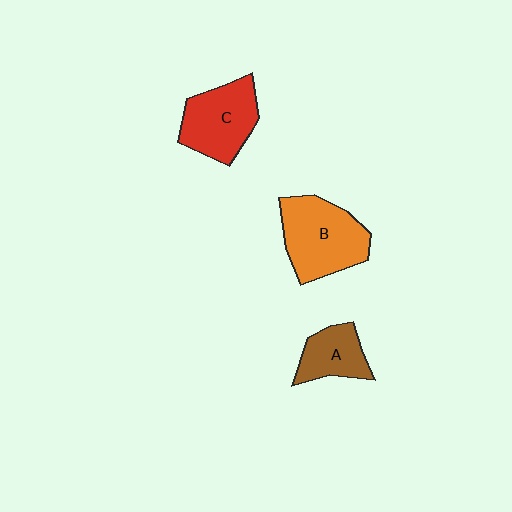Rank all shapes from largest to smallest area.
From largest to smallest: B (orange), C (red), A (brown).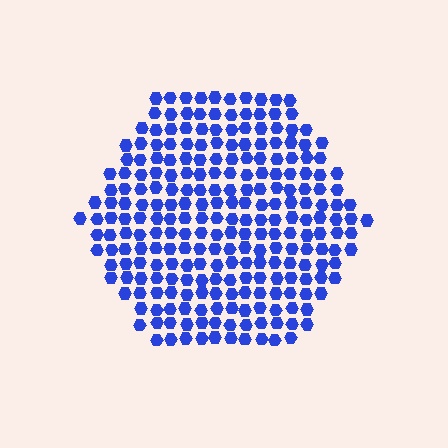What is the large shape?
The large shape is a hexagon.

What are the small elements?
The small elements are hexagons.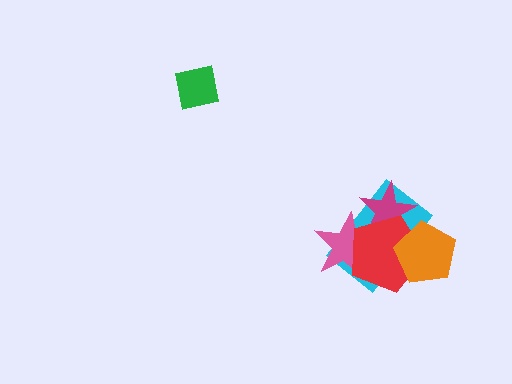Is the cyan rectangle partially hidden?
Yes, it is partially covered by another shape.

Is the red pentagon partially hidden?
Yes, it is partially covered by another shape.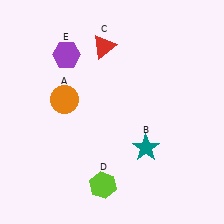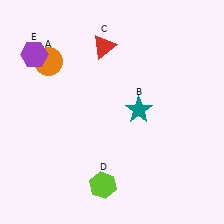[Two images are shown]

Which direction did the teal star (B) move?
The teal star (B) moved up.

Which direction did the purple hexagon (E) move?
The purple hexagon (E) moved left.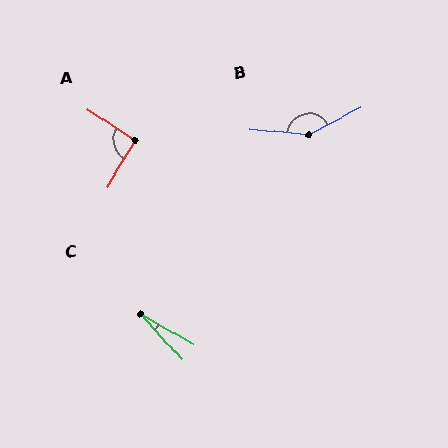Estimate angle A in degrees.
Approximately 92 degrees.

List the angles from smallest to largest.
C (18°), A (92°), B (147°).